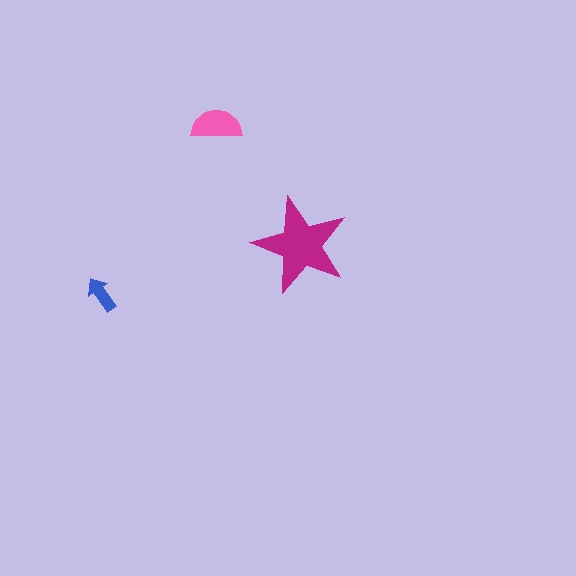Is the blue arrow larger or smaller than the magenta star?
Smaller.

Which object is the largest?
The magenta star.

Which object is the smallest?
The blue arrow.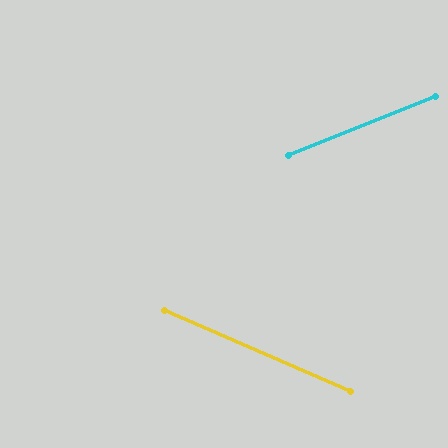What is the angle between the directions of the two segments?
Approximately 46 degrees.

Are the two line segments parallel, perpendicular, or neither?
Neither parallel nor perpendicular — they differ by about 46°.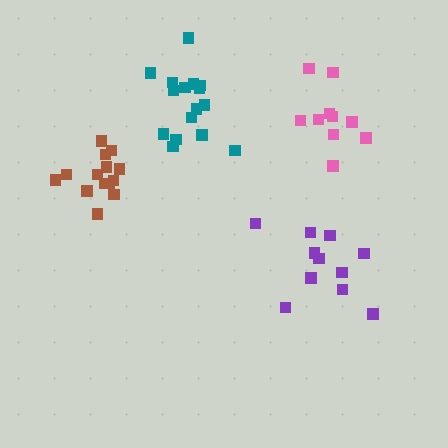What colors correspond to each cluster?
The clusters are colored: teal, brown, purple, pink.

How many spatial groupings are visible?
There are 4 spatial groupings.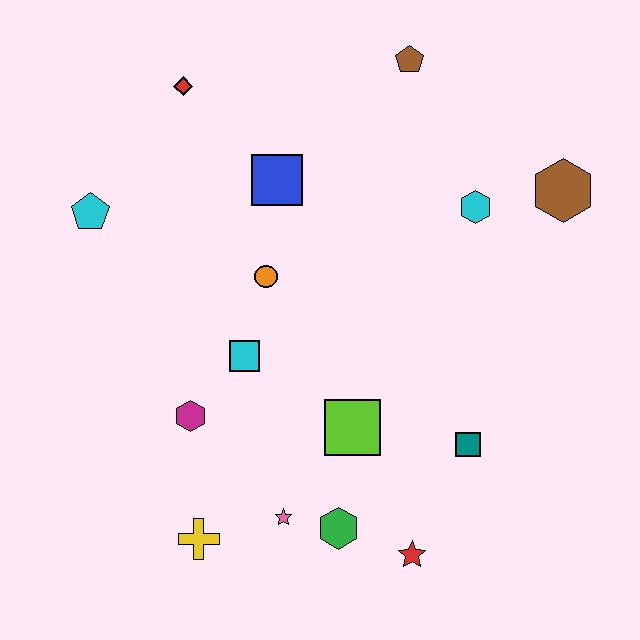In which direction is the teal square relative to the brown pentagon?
The teal square is below the brown pentagon.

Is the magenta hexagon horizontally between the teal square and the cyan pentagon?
Yes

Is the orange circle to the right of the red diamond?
Yes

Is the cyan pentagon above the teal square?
Yes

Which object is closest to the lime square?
The green hexagon is closest to the lime square.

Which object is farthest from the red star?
The red diamond is farthest from the red star.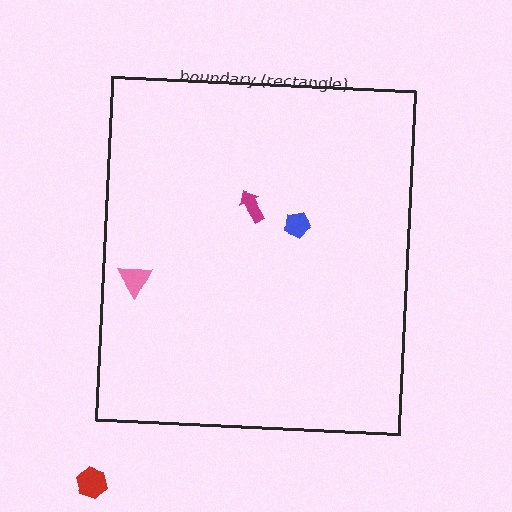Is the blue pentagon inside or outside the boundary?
Inside.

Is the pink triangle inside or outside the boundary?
Inside.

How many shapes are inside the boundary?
3 inside, 1 outside.